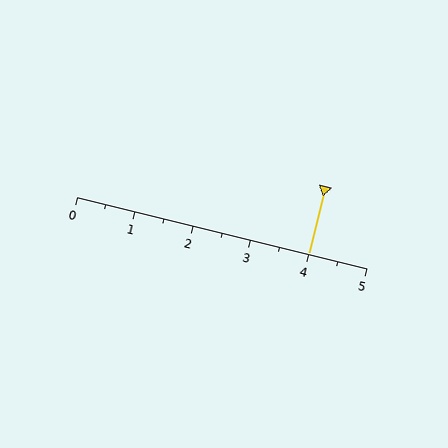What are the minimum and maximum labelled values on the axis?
The axis runs from 0 to 5.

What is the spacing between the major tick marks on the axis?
The major ticks are spaced 1 apart.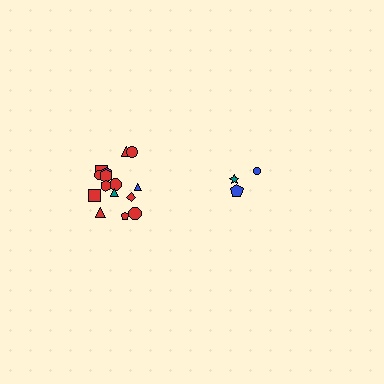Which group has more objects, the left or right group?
The left group.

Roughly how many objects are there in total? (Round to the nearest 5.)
Roughly 20 objects in total.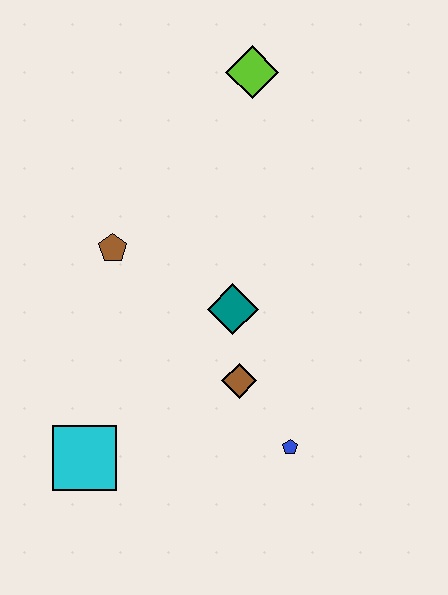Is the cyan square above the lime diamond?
No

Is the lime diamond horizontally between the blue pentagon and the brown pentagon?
Yes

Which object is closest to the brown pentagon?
The teal diamond is closest to the brown pentagon.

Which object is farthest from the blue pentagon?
The lime diamond is farthest from the blue pentagon.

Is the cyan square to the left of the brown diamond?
Yes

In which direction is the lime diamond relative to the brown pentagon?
The lime diamond is above the brown pentagon.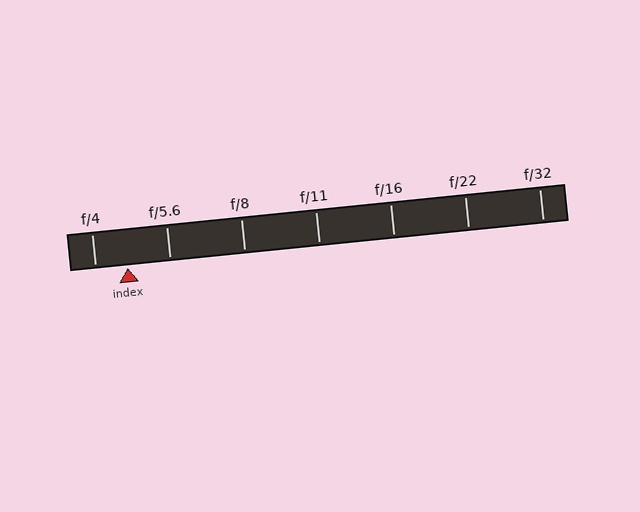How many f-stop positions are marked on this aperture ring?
There are 7 f-stop positions marked.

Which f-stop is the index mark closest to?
The index mark is closest to f/4.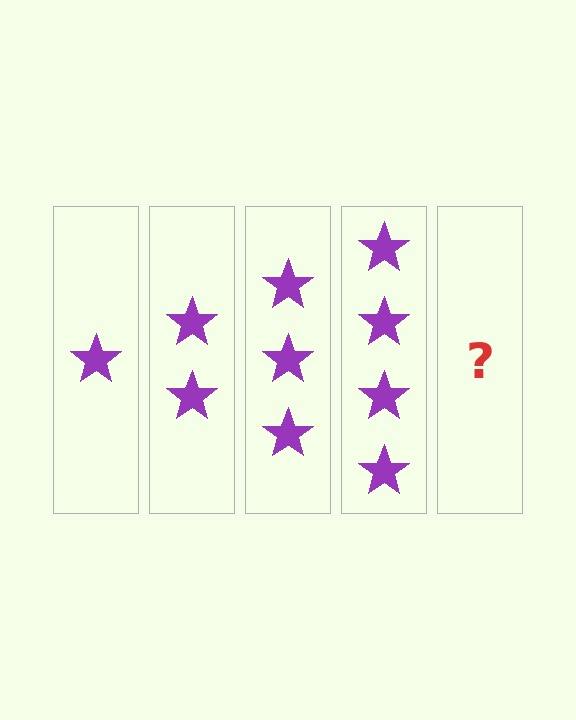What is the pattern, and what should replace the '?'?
The pattern is that each step adds one more star. The '?' should be 5 stars.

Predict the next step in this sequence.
The next step is 5 stars.